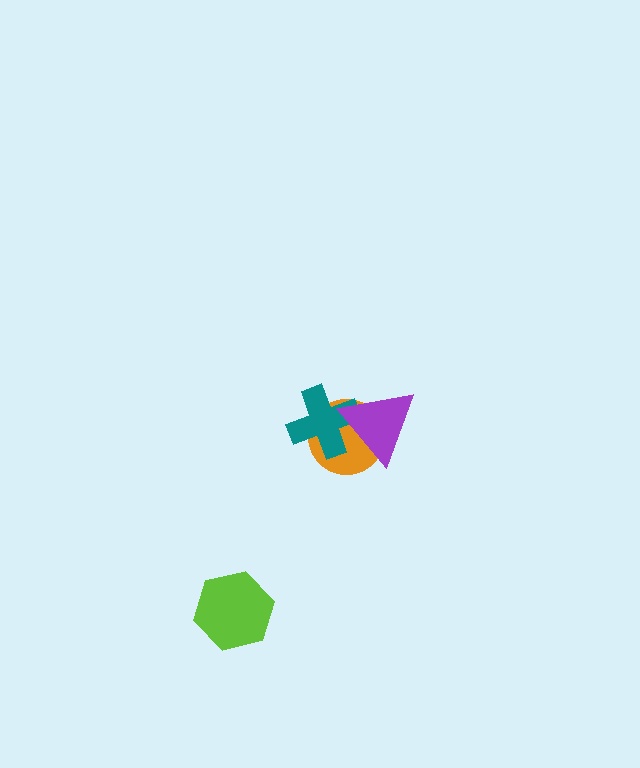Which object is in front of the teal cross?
The purple triangle is in front of the teal cross.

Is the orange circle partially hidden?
Yes, it is partially covered by another shape.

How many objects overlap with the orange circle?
2 objects overlap with the orange circle.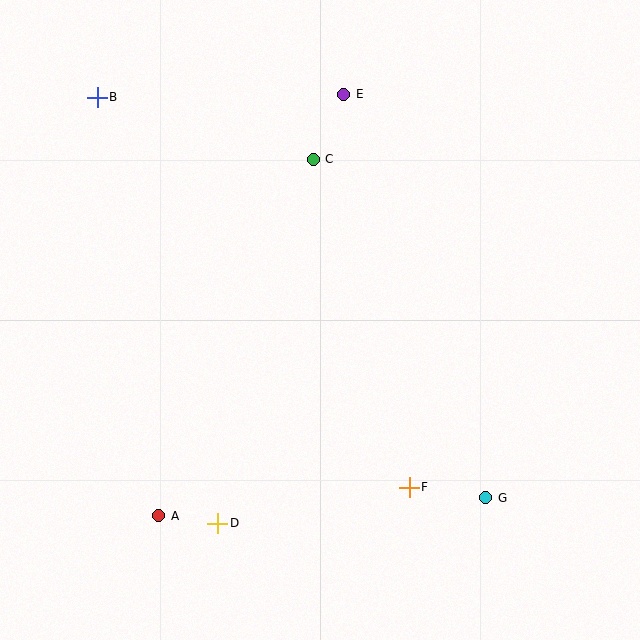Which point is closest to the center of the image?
Point C at (313, 159) is closest to the center.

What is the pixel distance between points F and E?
The distance between F and E is 398 pixels.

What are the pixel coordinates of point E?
Point E is at (344, 94).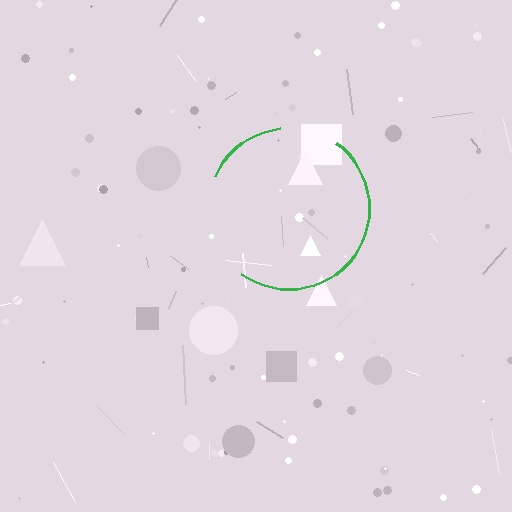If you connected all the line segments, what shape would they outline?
They would outline a circle.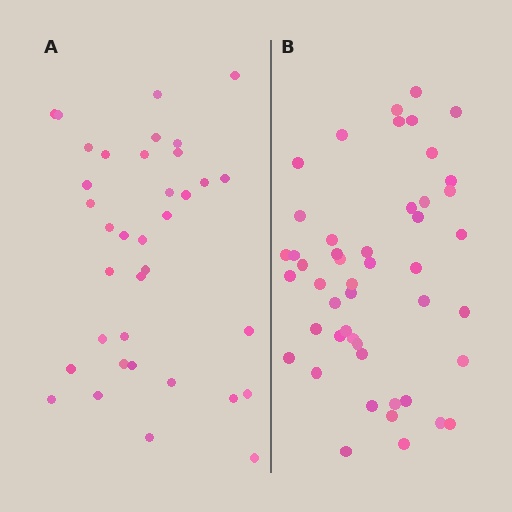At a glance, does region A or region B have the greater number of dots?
Region B (the right region) has more dots.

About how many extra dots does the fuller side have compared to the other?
Region B has roughly 12 or so more dots than region A.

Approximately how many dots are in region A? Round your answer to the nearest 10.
About 40 dots. (The exact count is 36, which rounds to 40.)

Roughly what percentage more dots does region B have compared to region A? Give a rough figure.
About 35% more.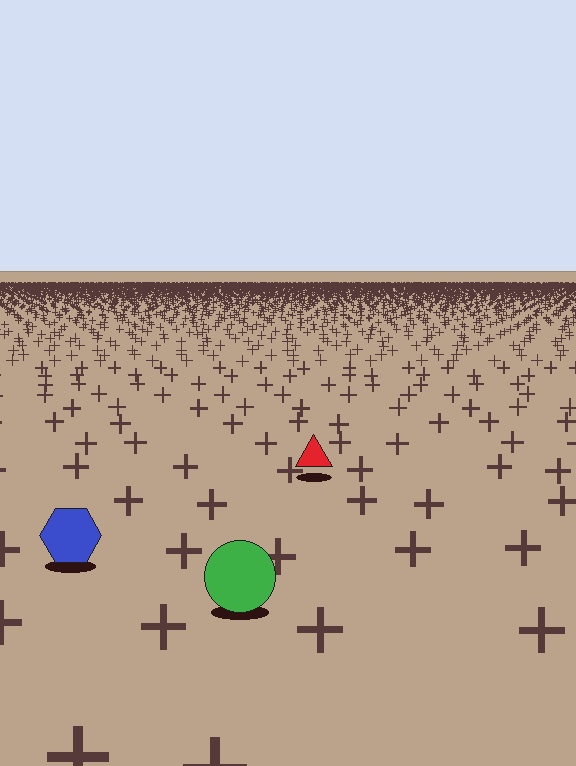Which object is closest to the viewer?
The green circle is closest. The texture marks near it are larger and more spread out.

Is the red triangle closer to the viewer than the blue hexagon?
No. The blue hexagon is closer — you can tell from the texture gradient: the ground texture is coarser near it.